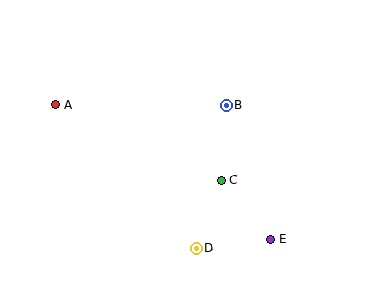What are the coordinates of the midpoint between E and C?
The midpoint between E and C is at (246, 209).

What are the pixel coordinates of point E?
Point E is at (271, 239).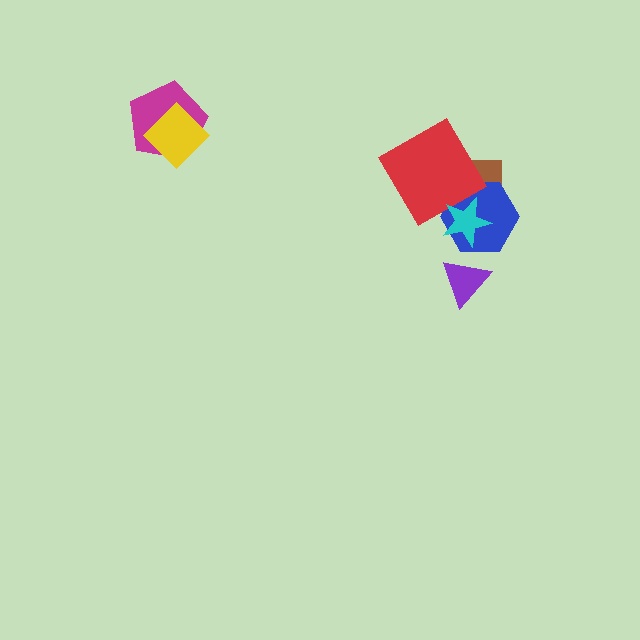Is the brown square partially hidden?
Yes, it is partially covered by another shape.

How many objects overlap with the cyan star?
2 objects overlap with the cyan star.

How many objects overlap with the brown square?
3 objects overlap with the brown square.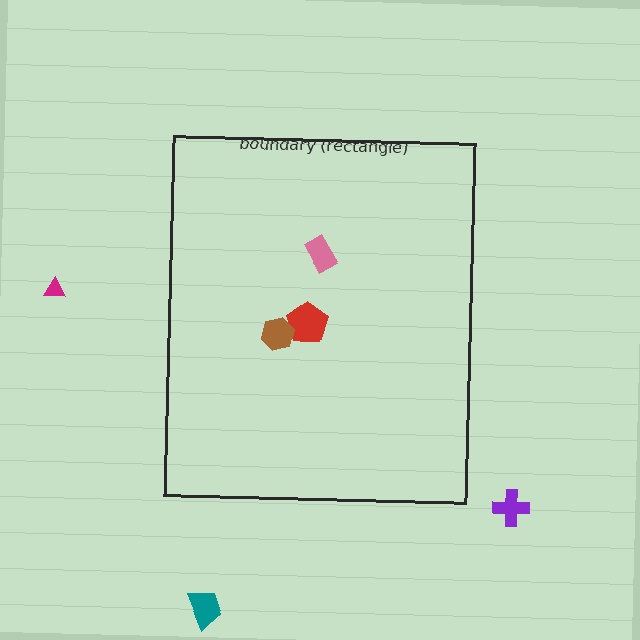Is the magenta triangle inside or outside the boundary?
Outside.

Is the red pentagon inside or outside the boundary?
Inside.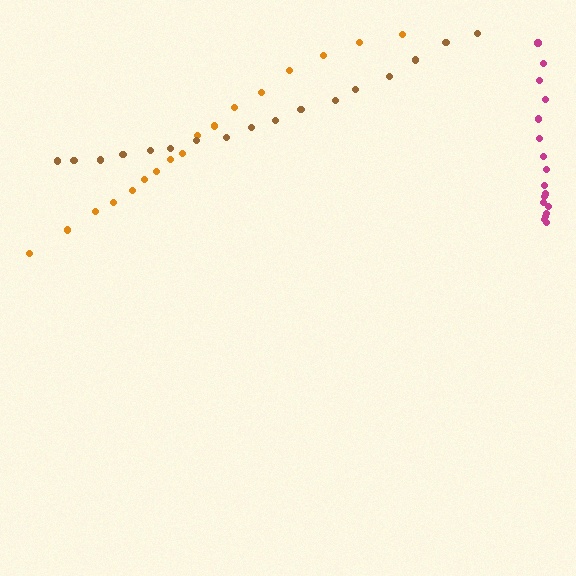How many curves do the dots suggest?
There are 3 distinct paths.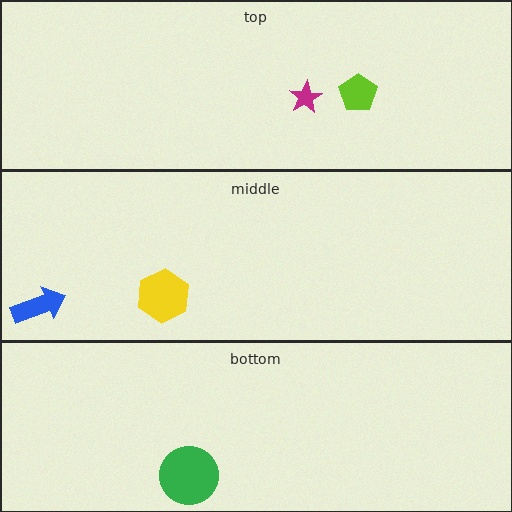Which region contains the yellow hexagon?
The middle region.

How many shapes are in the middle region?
2.